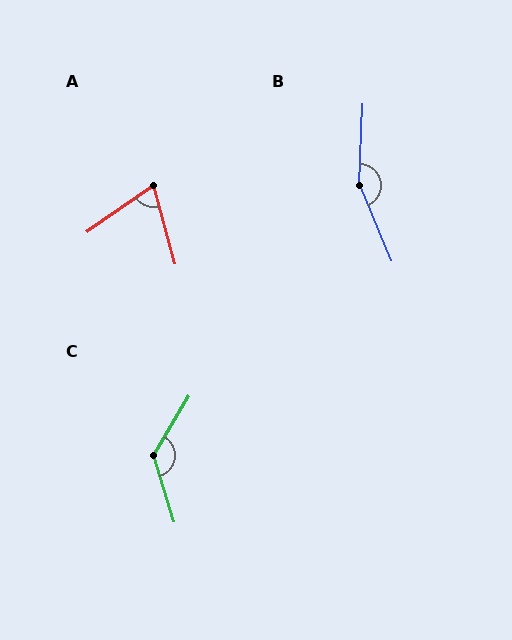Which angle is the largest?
B, at approximately 155 degrees.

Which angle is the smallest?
A, at approximately 70 degrees.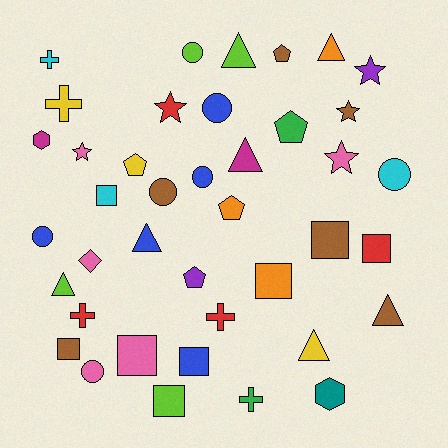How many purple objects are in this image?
There are 2 purple objects.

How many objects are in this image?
There are 40 objects.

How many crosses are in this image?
There are 5 crosses.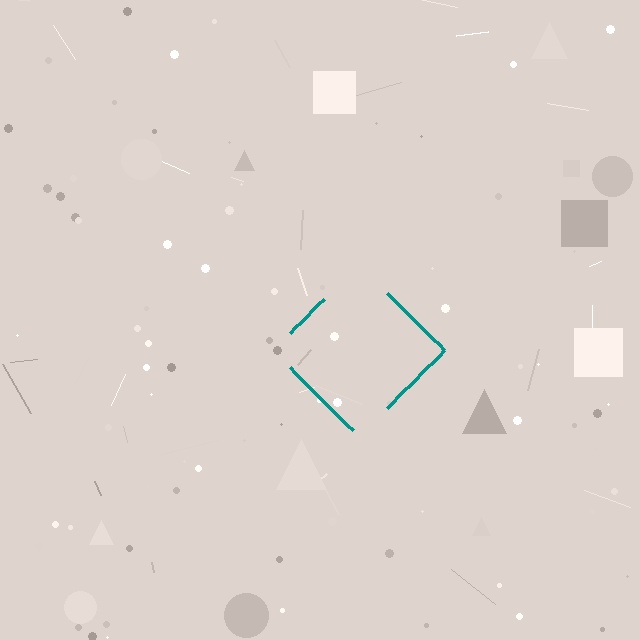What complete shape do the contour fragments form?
The contour fragments form a diamond.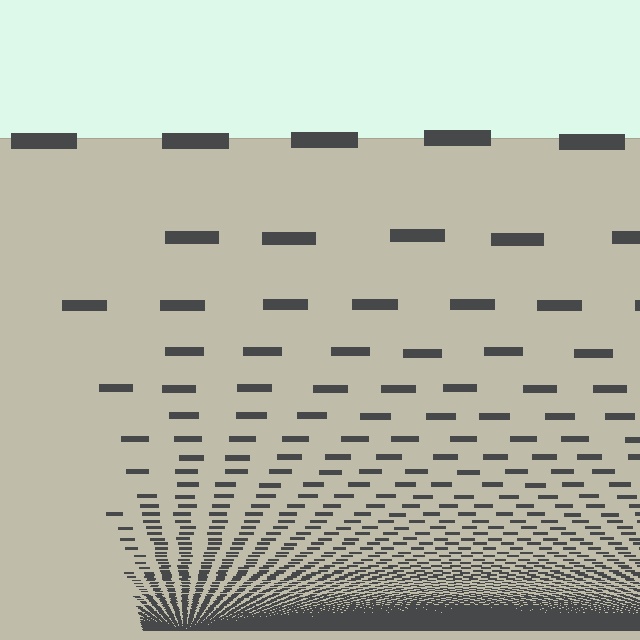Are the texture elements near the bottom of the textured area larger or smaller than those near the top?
Smaller. The gradient is inverted — elements near the bottom are smaller and denser.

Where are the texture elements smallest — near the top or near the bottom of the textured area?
Near the bottom.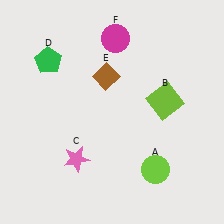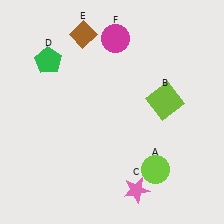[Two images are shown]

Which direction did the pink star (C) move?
The pink star (C) moved right.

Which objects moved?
The objects that moved are: the pink star (C), the brown diamond (E).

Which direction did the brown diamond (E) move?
The brown diamond (E) moved up.